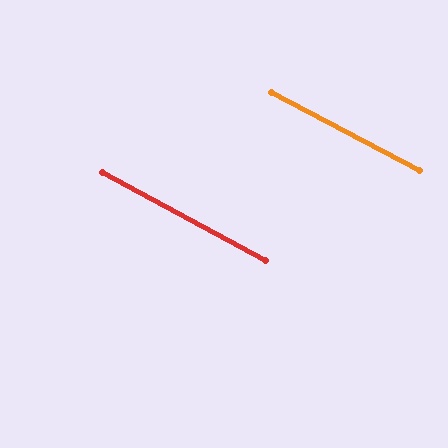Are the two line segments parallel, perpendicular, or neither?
Parallel — their directions differ by only 0.9°.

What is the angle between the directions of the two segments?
Approximately 1 degree.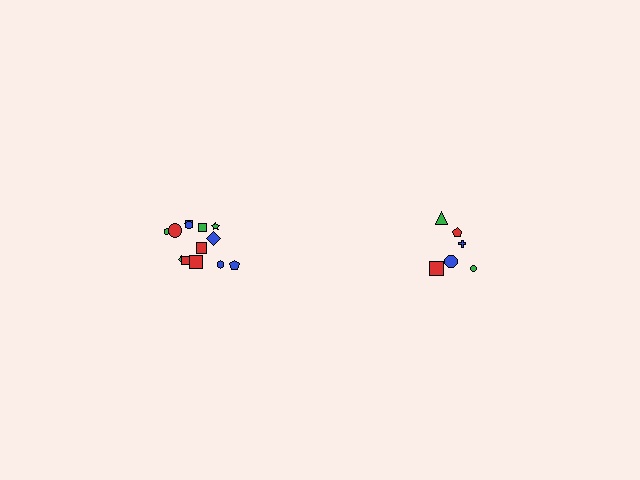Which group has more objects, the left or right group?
The left group.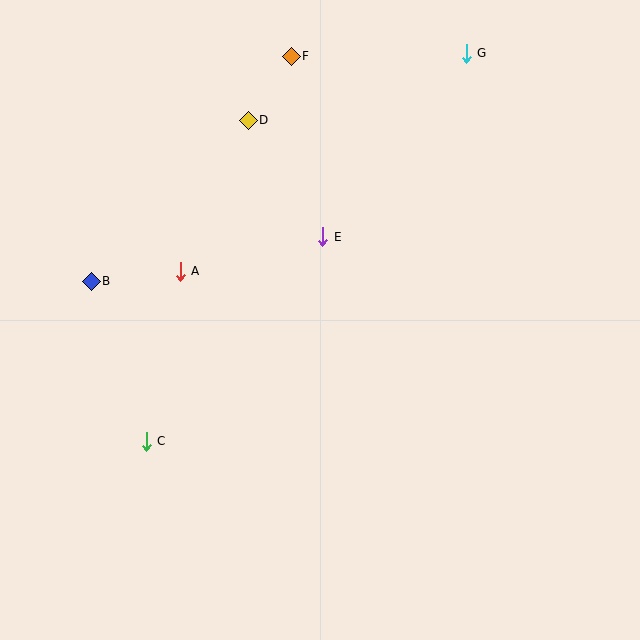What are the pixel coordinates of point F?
Point F is at (291, 56).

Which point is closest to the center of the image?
Point E at (323, 237) is closest to the center.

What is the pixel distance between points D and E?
The distance between D and E is 138 pixels.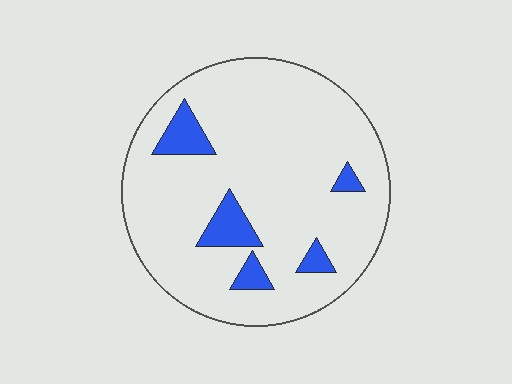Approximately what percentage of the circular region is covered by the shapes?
Approximately 10%.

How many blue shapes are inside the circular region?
5.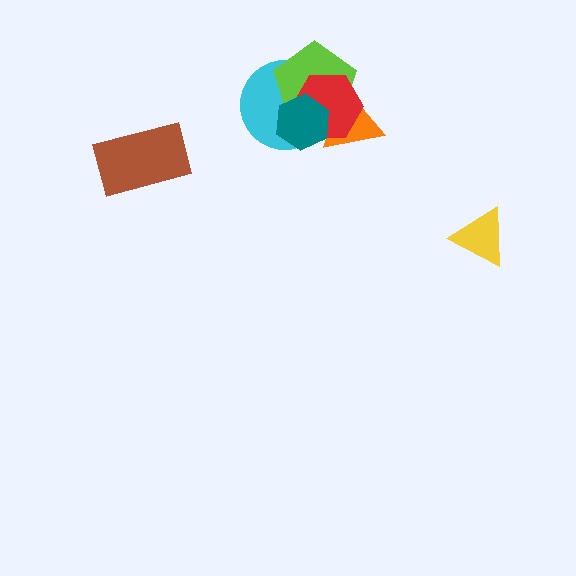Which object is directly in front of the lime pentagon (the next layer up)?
The red hexagon is directly in front of the lime pentagon.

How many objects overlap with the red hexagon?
4 objects overlap with the red hexagon.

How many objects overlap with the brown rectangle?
0 objects overlap with the brown rectangle.